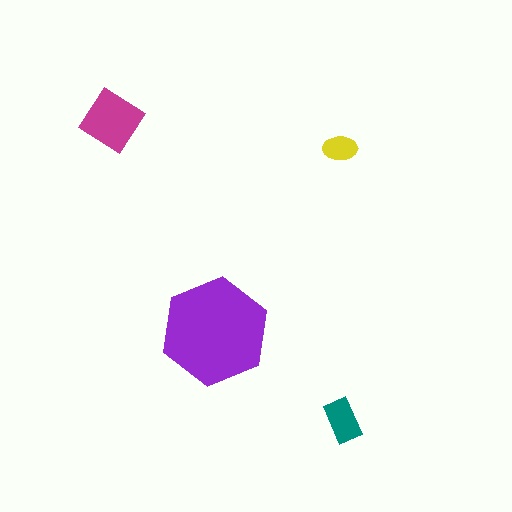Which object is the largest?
The purple hexagon.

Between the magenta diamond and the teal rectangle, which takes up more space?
The magenta diamond.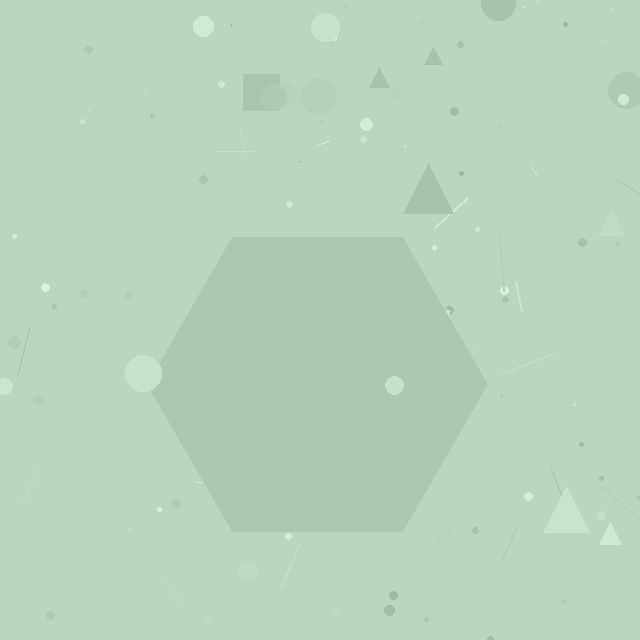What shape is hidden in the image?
A hexagon is hidden in the image.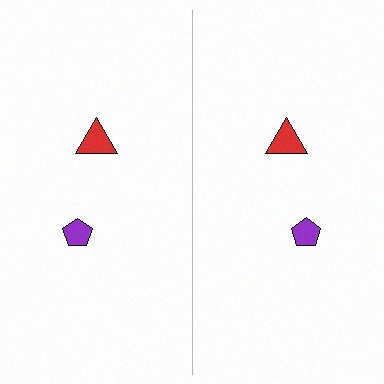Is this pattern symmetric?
Yes, this pattern has bilateral (reflection) symmetry.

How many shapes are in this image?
There are 4 shapes in this image.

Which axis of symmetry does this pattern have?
The pattern has a vertical axis of symmetry running through the center of the image.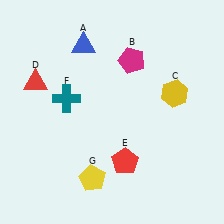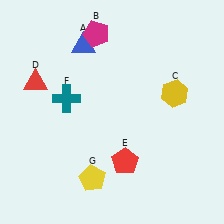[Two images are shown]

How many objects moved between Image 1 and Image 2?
1 object moved between the two images.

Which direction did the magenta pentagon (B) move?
The magenta pentagon (B) moved left.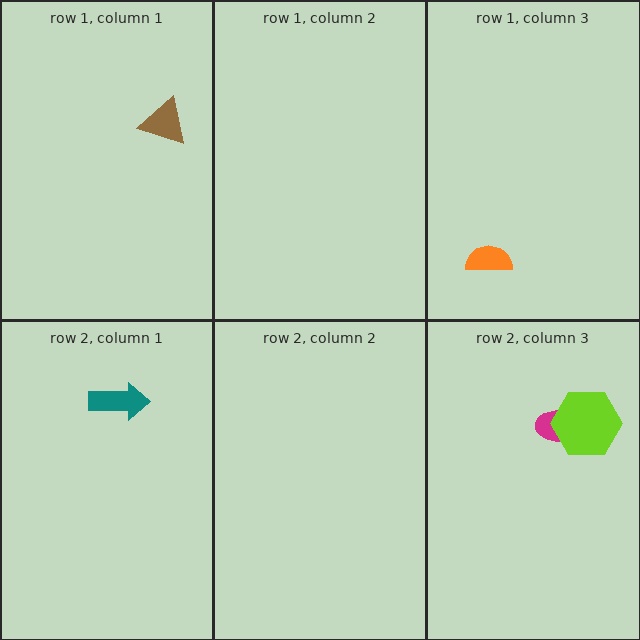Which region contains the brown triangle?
The row 1, column 1 region.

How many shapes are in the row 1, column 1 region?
1.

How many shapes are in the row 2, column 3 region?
2.